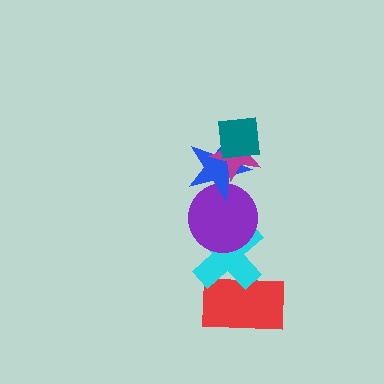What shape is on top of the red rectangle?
The cyan cross is on top of the red rectangle.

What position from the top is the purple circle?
The purple circle is 4th from the top.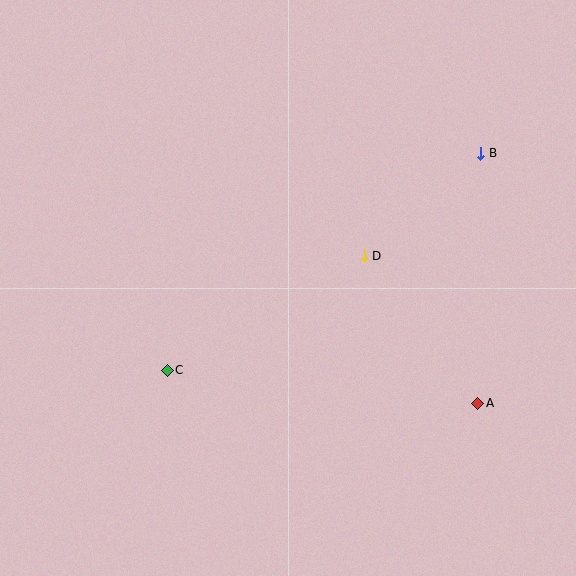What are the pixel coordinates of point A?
Point A is at (478, 403).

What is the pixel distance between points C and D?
The distance between C and D is 227 pixels.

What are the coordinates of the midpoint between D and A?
The midpoint between D and A is at (421, 330).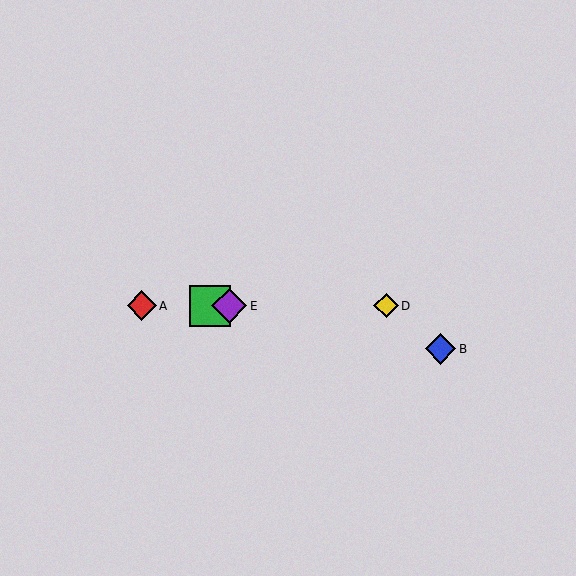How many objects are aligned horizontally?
4 objects (A, C, D, E) are aligned horizontally.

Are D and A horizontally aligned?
Yes, both are at y≈306.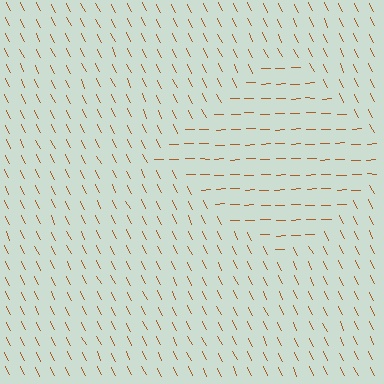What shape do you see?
I see a diamond.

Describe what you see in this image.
The image is filled with small brown line segments. A diamond region in the image has lines oriented differently from the surrounding lines, creating a visible texture boundary.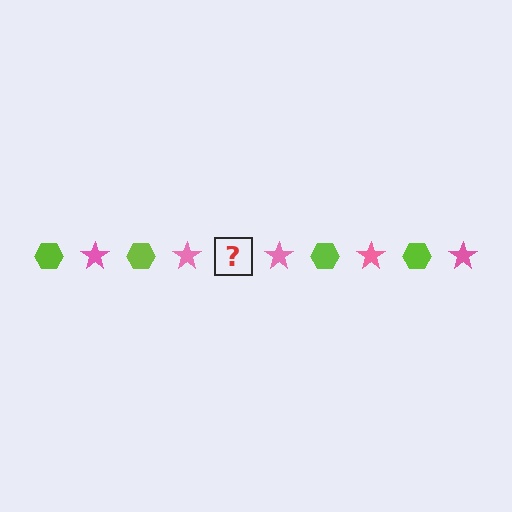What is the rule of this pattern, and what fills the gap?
The rule is that the pattern alternates between lime hexagon and pink star. The gap should be filled with a lime hexagon.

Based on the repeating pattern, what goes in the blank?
The blank should be a lime hexagon.